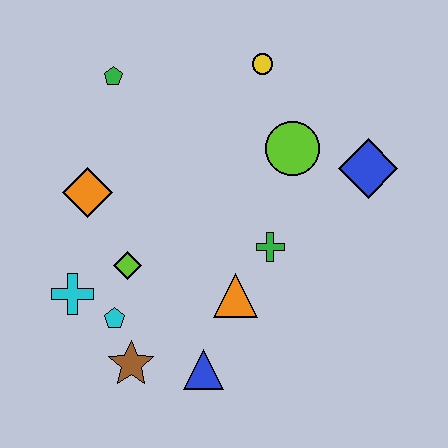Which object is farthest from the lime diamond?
The blue diamond is farthest from the lime diamond.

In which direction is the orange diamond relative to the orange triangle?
The orange diamond is to the left of the orange triangle.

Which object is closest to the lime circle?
The blue diamond is closest to the lime circle.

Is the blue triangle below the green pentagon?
Yes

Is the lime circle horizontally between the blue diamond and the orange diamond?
Yes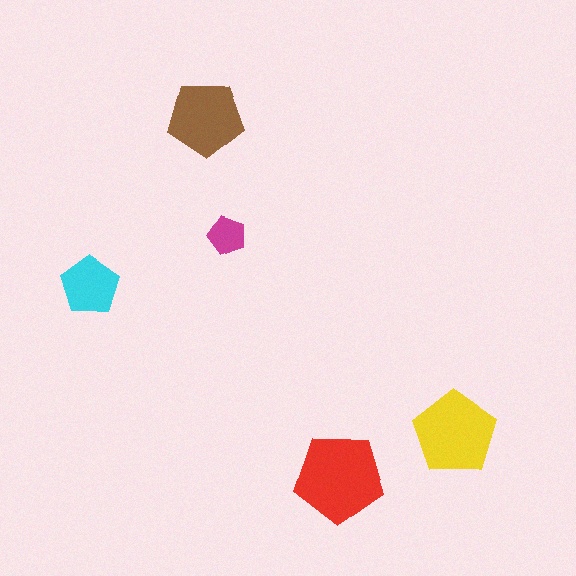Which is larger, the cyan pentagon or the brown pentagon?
The brown one.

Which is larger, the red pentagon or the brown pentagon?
The red one.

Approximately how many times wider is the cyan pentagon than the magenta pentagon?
About 1.5 times wider.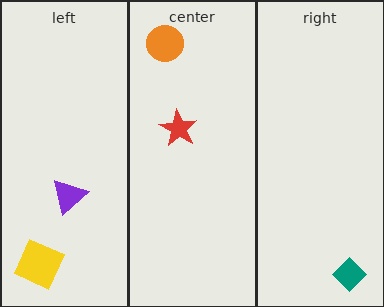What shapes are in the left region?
The yellow square, the purple triangle.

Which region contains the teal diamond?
The right region.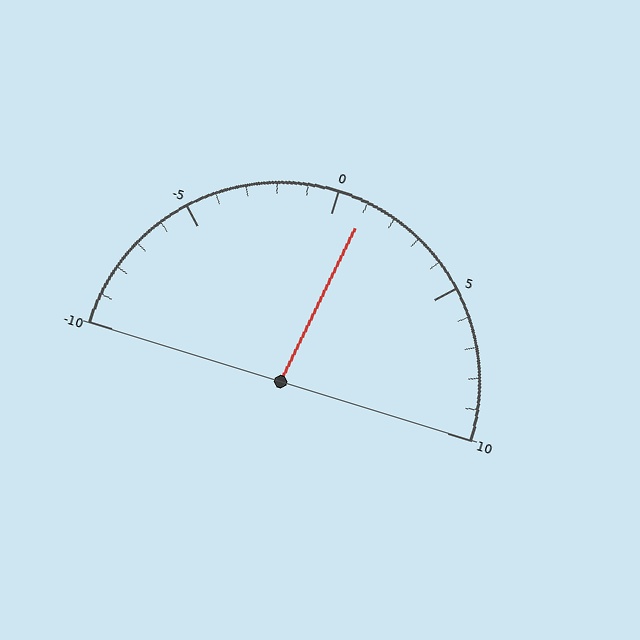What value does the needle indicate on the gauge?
The needle indicates approximately 1.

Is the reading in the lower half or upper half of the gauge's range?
The reading is in the upper half of the range (-10 to 10).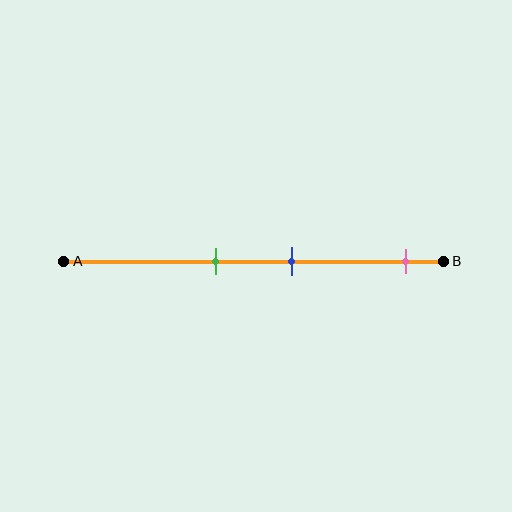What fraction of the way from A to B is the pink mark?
The pink mark is approximately 90% (0.9) of the way from A to B.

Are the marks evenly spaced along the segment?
No, the marks are not evenly spaced.